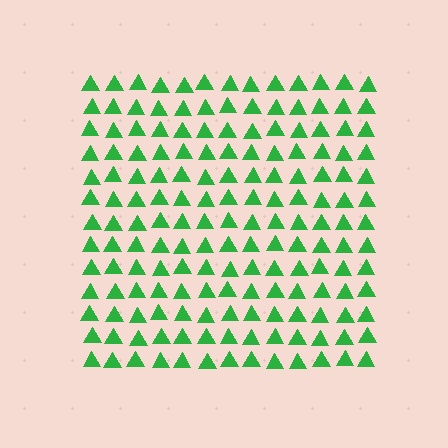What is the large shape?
The large shape is a square.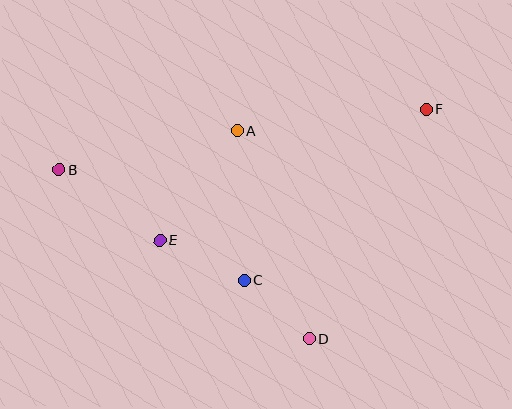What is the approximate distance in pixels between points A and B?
The distance between A and B is approximately 183 pixels.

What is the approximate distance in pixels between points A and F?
The distance between A and F is approximately 190 pixels.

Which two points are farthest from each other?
Points B and F are farthest from each other.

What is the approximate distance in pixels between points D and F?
The distance between D and F is approximately 257 pixels.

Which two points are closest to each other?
Points C and D are closest to each other.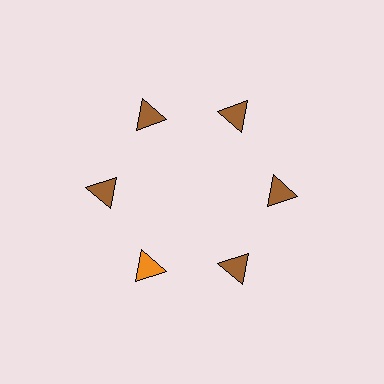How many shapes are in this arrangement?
There are 6 shapes arranged in a ring pattern.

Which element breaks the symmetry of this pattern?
The orange triangle at roughly the 7 o'clock position breaks the symmetry. All other shapes are brown triangles.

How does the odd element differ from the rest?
It has a different color: orange instead of brown.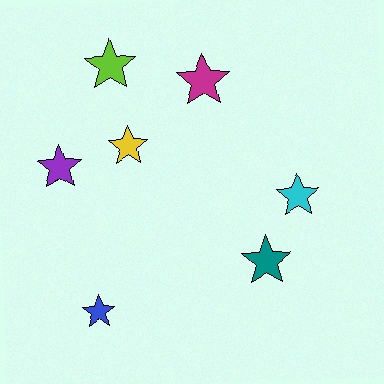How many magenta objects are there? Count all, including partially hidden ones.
There is 1 magenta object.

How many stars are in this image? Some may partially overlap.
There are 7 stars.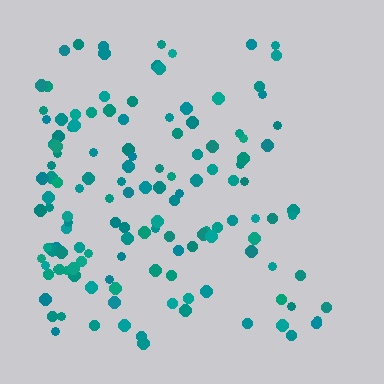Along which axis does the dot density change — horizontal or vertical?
Horizontal.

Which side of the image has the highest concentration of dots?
The left.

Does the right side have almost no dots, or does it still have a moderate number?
Still a moderate number, just noticeably fewer than the left.